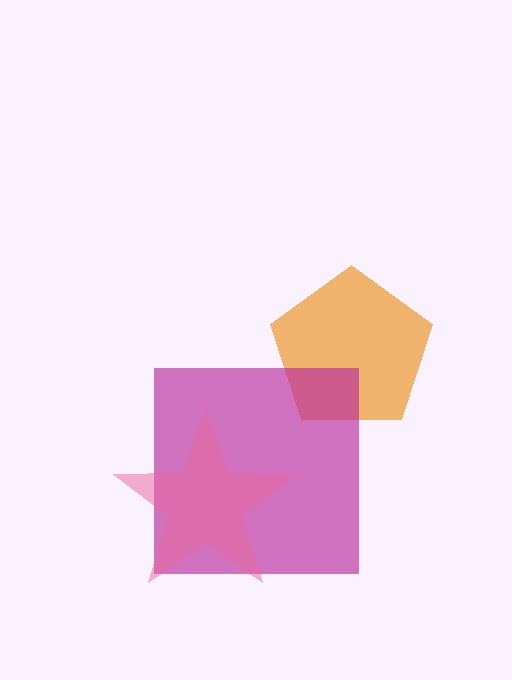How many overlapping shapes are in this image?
There are 3 overlapping shapes in the image.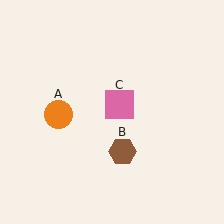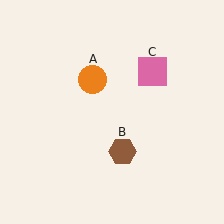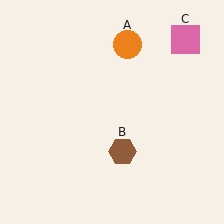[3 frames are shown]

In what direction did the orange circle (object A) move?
The orange circle (object A) moved up and to the right.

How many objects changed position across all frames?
2 objects changed position: orange circle (object A), pink square (object C).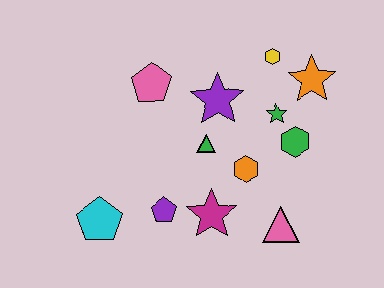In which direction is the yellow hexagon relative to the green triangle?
The yellow hexagon is above the green triangle.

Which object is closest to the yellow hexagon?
The orange star is closest to the yellow hexagon.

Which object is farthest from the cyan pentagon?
The orange star is farthest from the cyan pentagon.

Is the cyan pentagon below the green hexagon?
Yes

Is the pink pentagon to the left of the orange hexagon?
Yes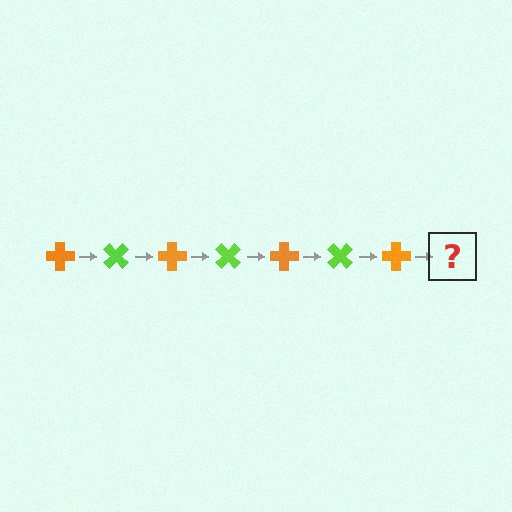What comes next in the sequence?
The next element should be a lime cross, rotated 315 degrees from the start.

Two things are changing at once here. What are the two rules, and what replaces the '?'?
The two rules are that it rotates 45 degrees each step and the color cycles through orange and lime. The '?' should be a lime cross, rotated 315 degrees from the start.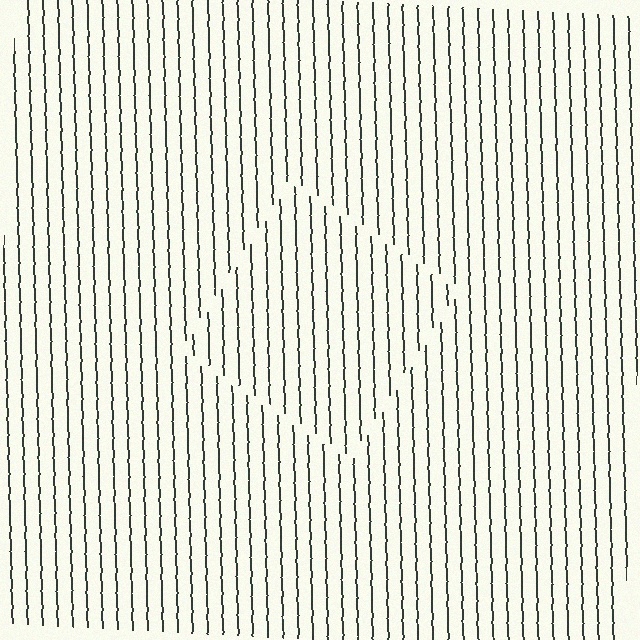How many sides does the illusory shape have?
4 sides — the line-ends trace a square.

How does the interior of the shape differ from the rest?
The interior of the shape contains the same grating, shifted by half a period — the contour is defined by the phase discontinuity where line-ends from the inner and outer gratings abut.